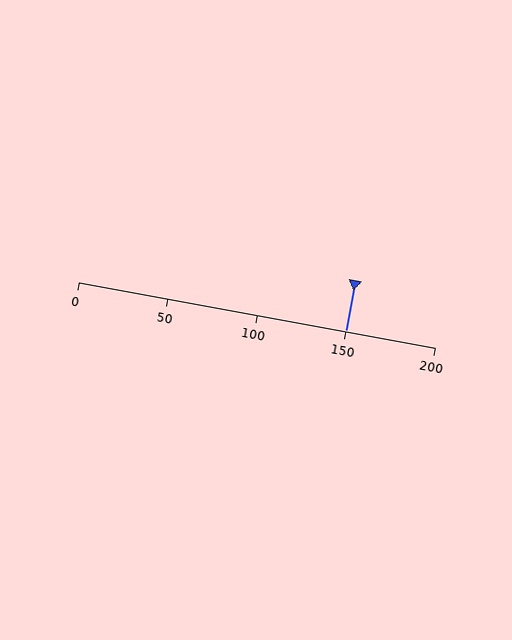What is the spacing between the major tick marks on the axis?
The major ticks are spaced 50 apart.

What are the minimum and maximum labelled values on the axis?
The axis runs from 0 to 200.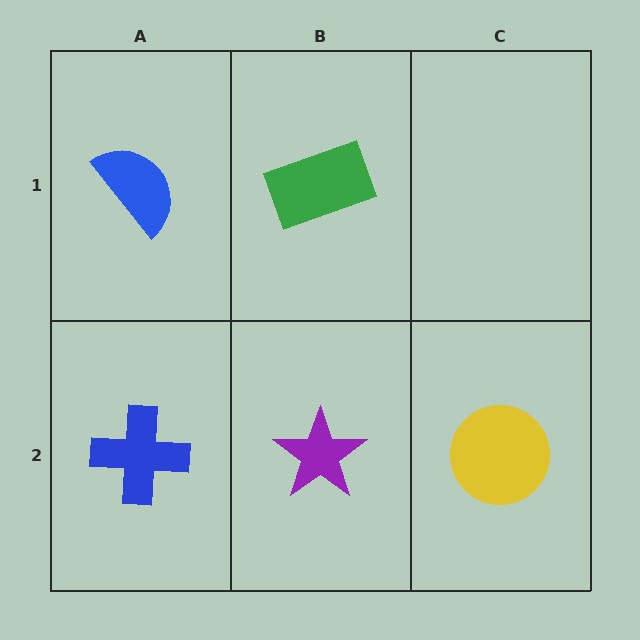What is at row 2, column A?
A blue cross.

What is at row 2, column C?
A yellow circle.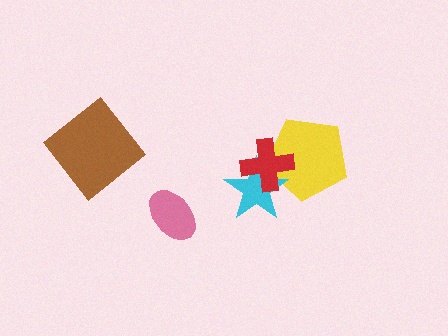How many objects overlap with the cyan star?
2 objects overlap with the cyan star.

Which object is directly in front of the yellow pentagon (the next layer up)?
The cyan star is directly in front of the yellow pentagon.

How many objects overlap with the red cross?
2 objects overlap with the red cross.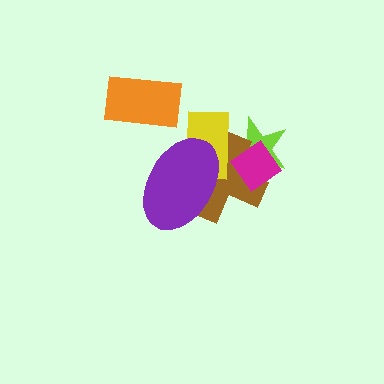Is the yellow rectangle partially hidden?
Yes, it is partially covered by another shape.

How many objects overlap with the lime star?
3 objects overlap with the lime star.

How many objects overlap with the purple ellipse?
2 objects overlap with the purple ellipse.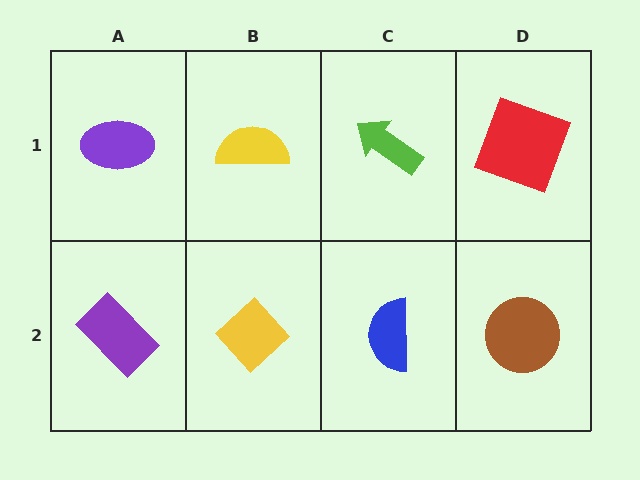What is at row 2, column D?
A brown circle.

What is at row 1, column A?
A purple ellipse.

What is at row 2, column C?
A blue semicircle.